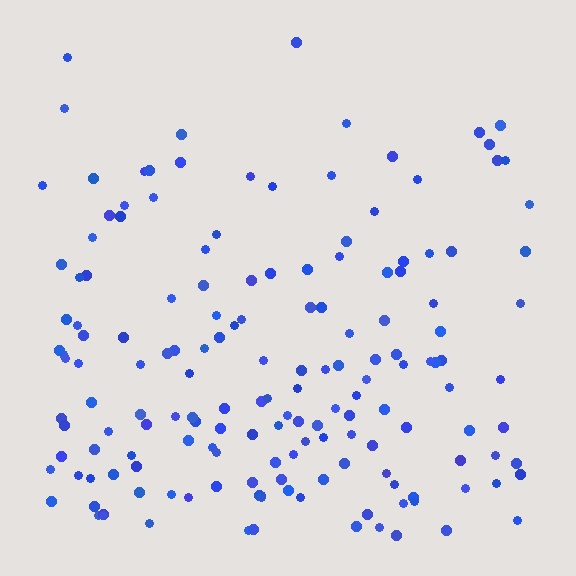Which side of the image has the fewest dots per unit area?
The top.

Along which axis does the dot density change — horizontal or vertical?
Vertical.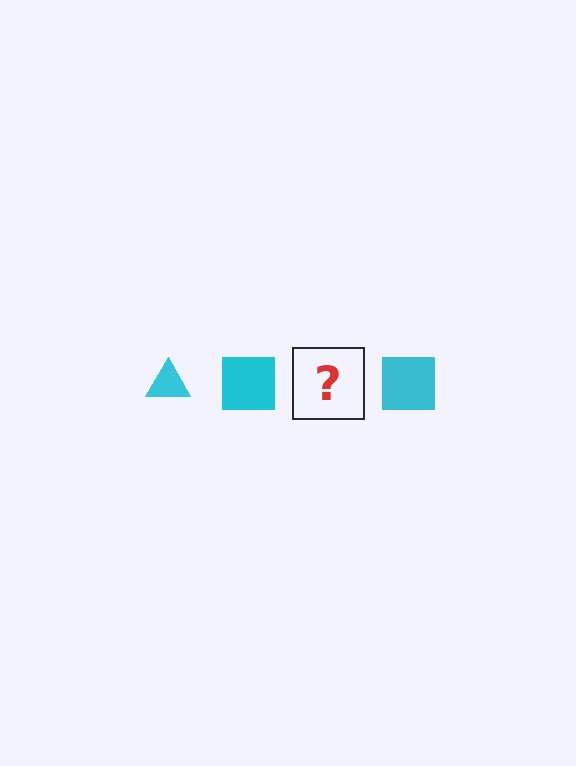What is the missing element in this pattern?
The missing element is a cyan triangle.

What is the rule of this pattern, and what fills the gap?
The rule is that the pattern cycles through triangle, square shapes in cyan. The gap should be filled with a cyan triangle.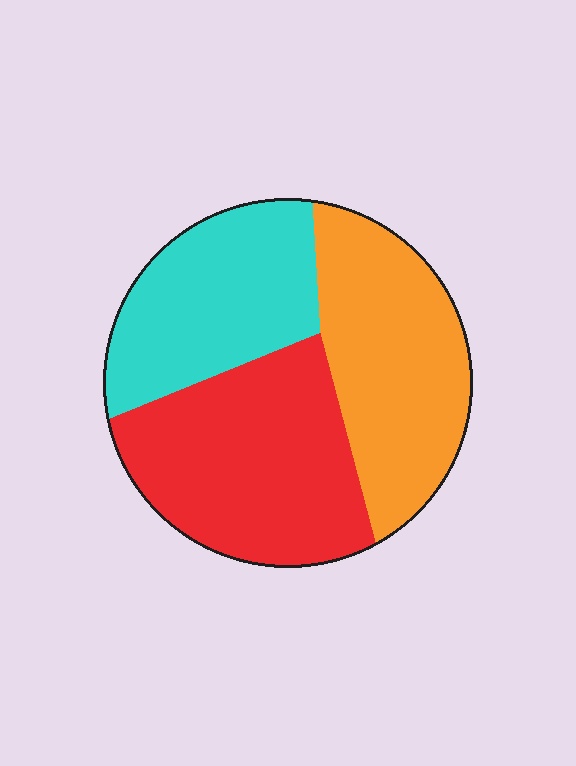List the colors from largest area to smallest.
From largest to smallest: red, orange, cyan.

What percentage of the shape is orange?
Orange covers 33% of the shape.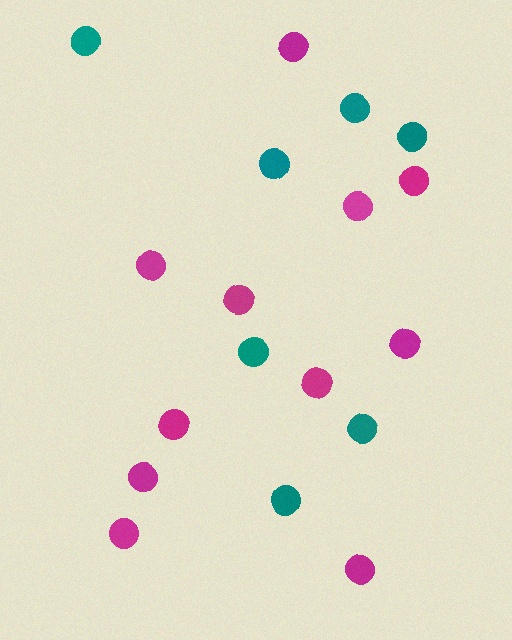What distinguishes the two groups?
There are 2 groups: one group of teal circles (7) and one group of magenta circles (11).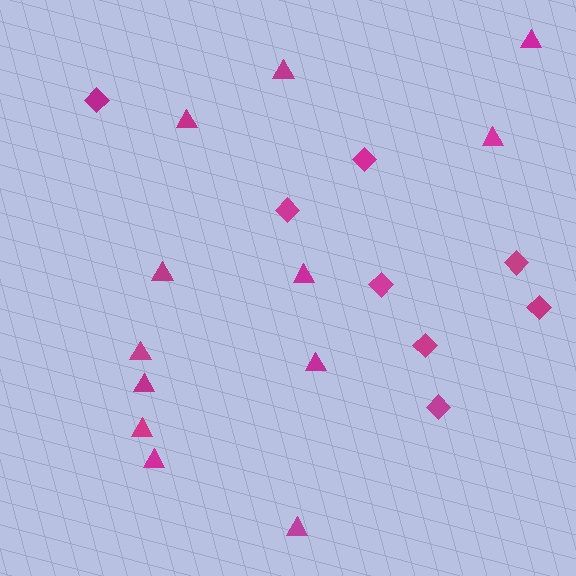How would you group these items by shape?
There are 2 groups: one group of triangles (12) and one group of diamonds (8).